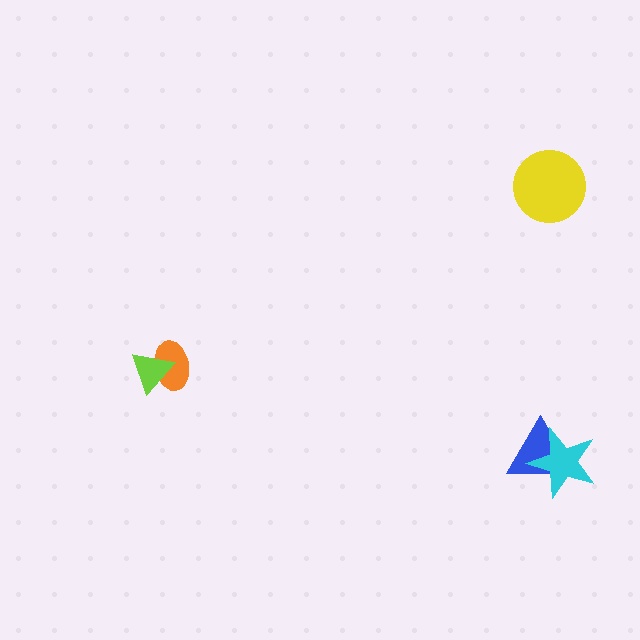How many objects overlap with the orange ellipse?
1 object overlaps with the orange ellipse.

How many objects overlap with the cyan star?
1 object overlaps with the cyan star.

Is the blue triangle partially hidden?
Yes, it is partially covered by another shape.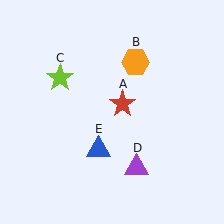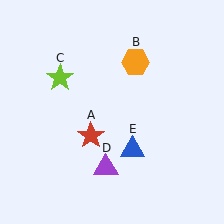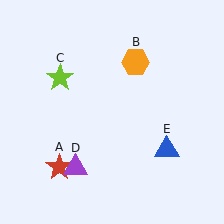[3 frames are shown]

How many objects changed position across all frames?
3 objects changed position: red star (object A), purple triangle (object D), blue triangle (object E).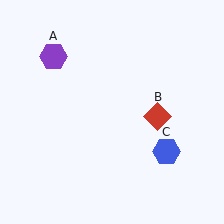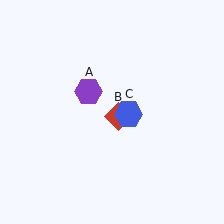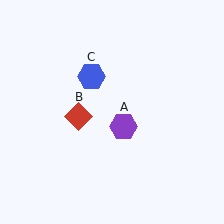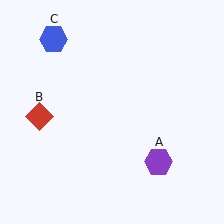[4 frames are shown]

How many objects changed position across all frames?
3 objects changed position: purple hexagon (object A), red diamond (object B), blue hexagon (object C).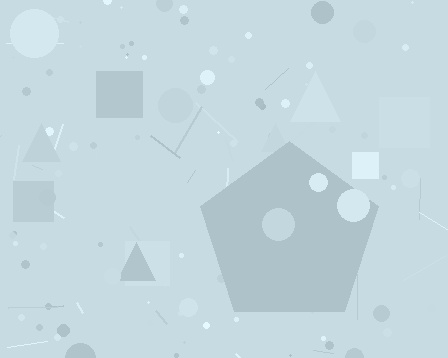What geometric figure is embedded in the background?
A pentagon is embedded in the background.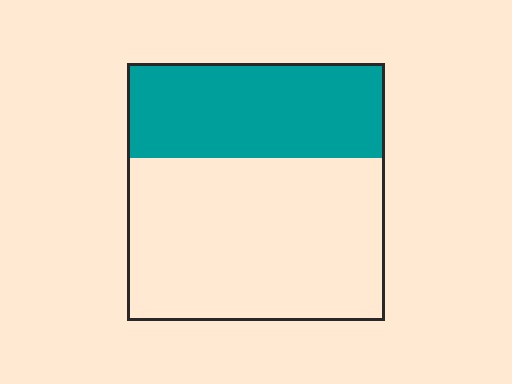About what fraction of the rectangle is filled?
About three eighths (3/8).